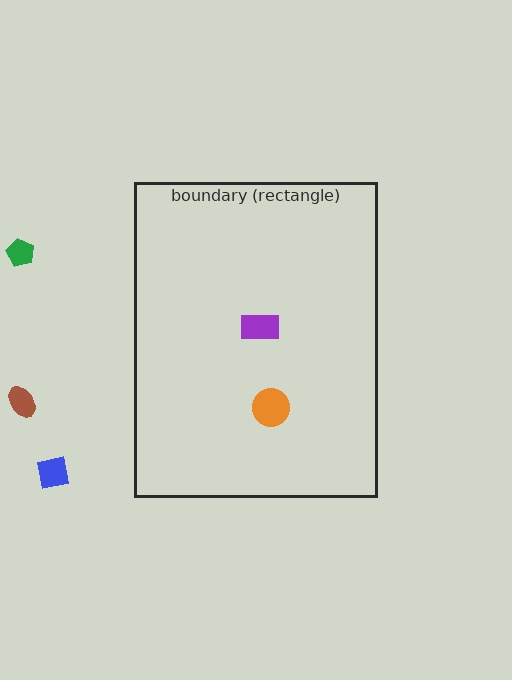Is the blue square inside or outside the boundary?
Outside.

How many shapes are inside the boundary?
2 inside, 3 outside.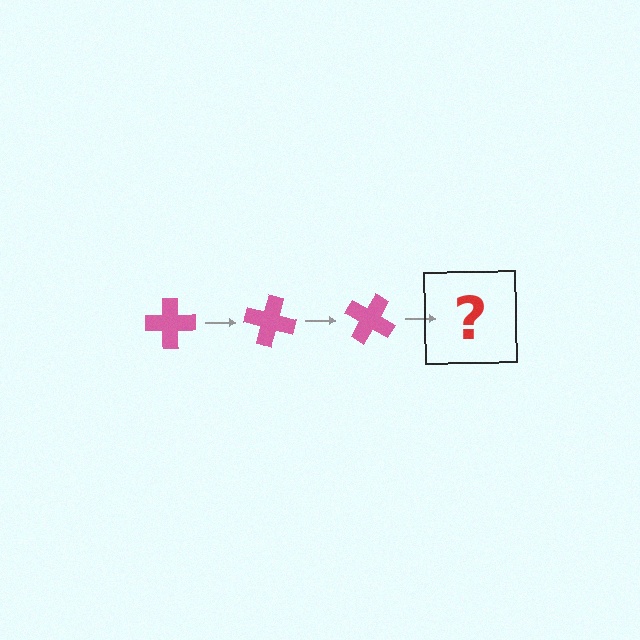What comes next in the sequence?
The next element should be a pink cross rotated 45 degrees.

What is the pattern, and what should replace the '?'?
The pattern is that the cross rotates 15 degrees each step. The '?' should be a pink cross rotated 45 degrees.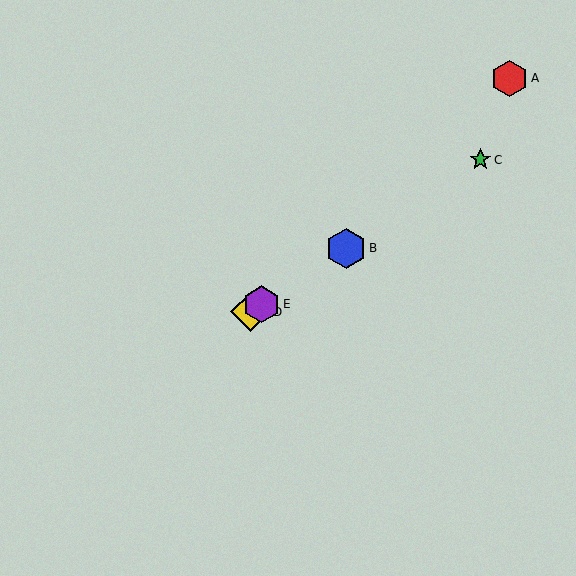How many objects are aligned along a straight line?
4 objects (B, C, D, E) are aligned along a straight line.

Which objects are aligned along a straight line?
Objects B, C, D, E are aligned along a straight line.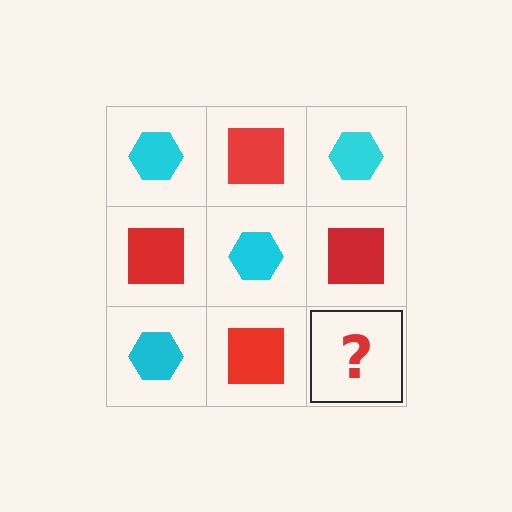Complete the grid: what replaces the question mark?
The question mark should be replaced with a cyan hexagon.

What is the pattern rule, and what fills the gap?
The rule is that it alternates cyan hexagon and red square in a checkerboard pattern. The gap should be filled with a cyan hexagon.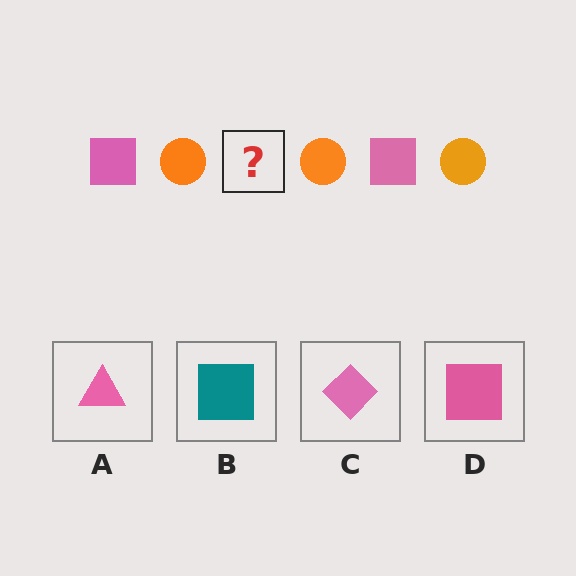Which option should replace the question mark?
Option D.